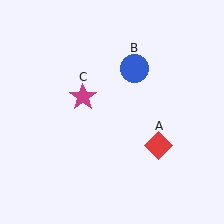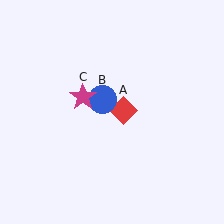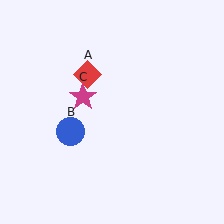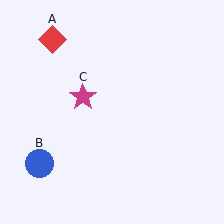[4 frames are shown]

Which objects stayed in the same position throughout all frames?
Magenta star (object C) remained stationary.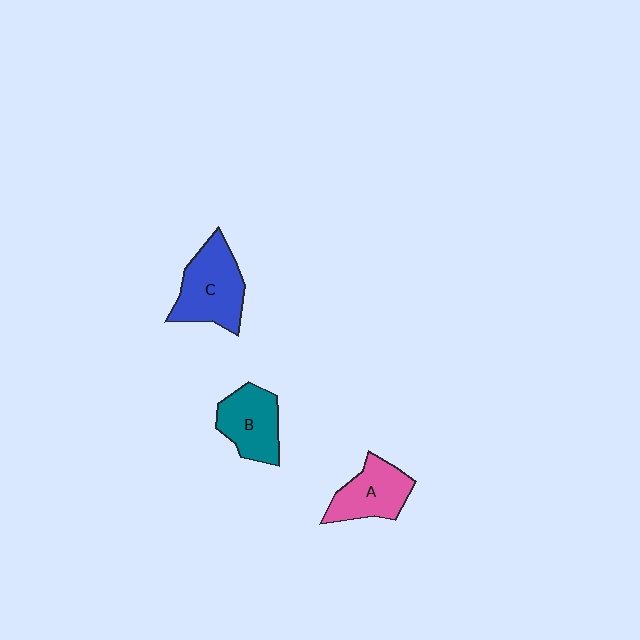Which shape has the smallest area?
Shape A (pink).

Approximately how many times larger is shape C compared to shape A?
Approximately 1.3 times.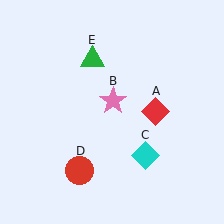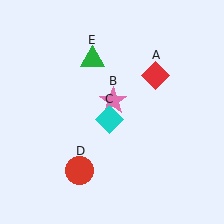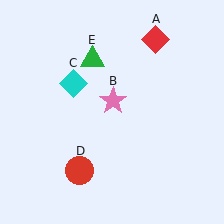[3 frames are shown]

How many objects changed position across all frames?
2 objects changed position: red diamond (object A), cyan diamond (object C).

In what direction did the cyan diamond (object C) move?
The cyan diamond (object C) moved up and to the left.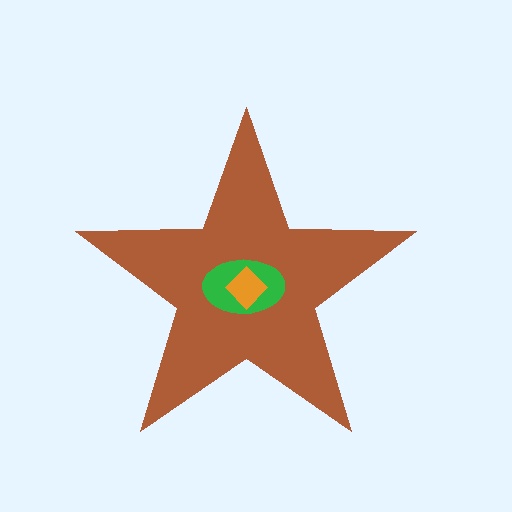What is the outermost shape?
The brown star.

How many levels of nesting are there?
3.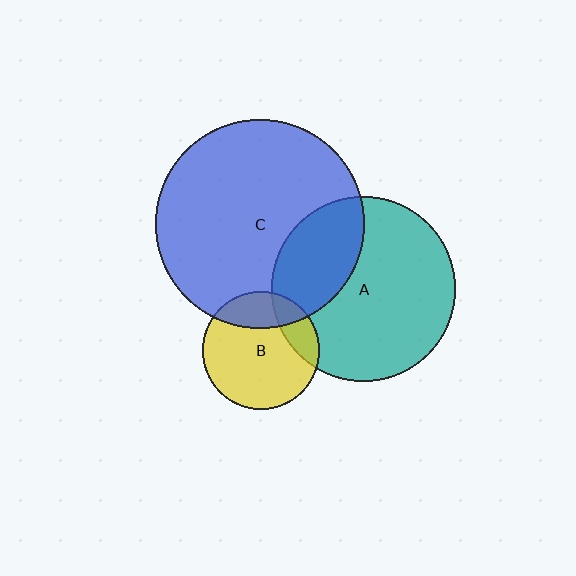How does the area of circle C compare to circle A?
Approximately 1.3 times.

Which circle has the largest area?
Circle C (blue).